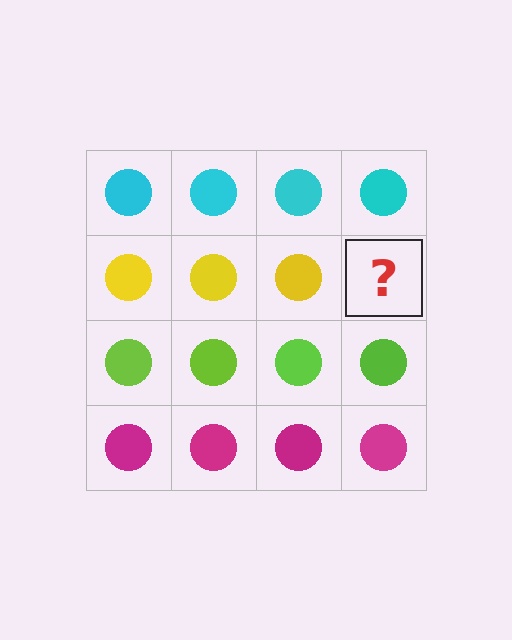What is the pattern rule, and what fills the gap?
The rule is that each row has a consistent color. The gap should be filled with a yellow circle.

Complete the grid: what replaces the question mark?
The question mark should be replaced with a yellow circle.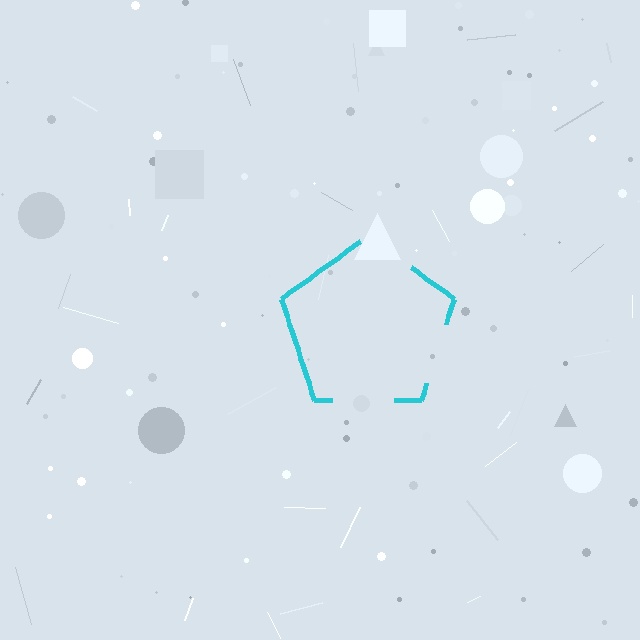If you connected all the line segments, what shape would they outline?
They would outline a pentagon.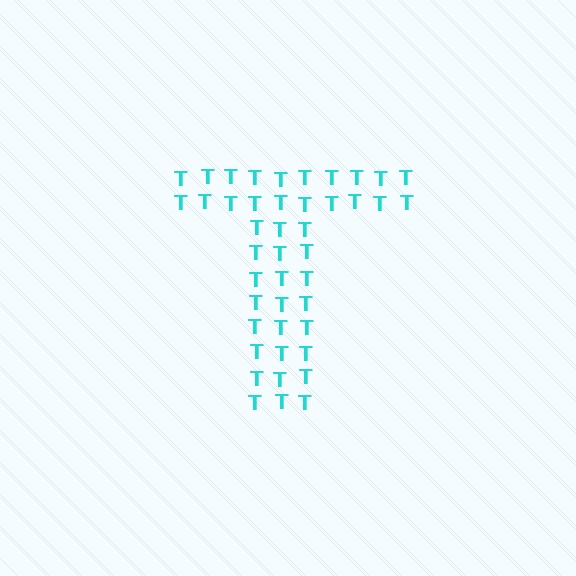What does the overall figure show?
The overall figure shows the letter T.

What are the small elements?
The small elements are letter T's.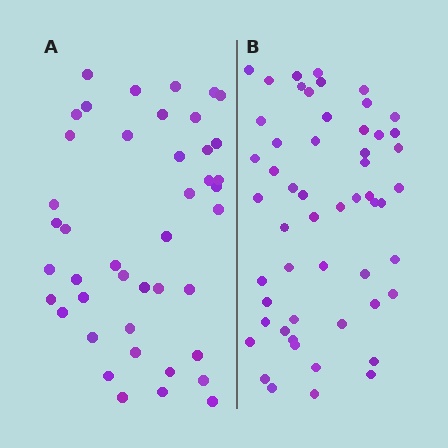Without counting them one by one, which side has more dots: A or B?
Region B (the right region) has more dots.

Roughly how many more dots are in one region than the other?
Region B has roughly 12 or so more dots than region A.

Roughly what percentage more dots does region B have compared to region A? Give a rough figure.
About 25% more.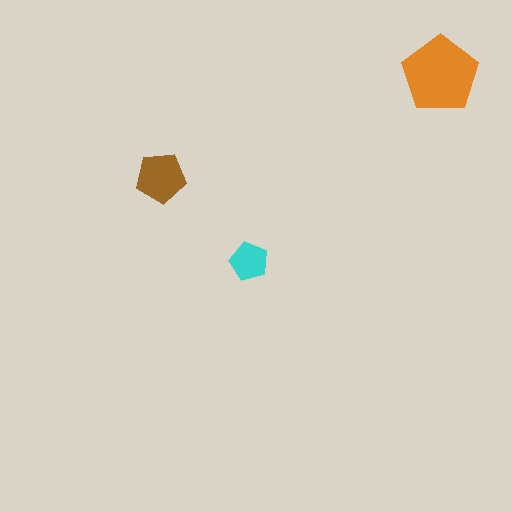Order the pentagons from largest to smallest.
the orange one, the brown one, the cyan one.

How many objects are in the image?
There are 3 objects in the image.